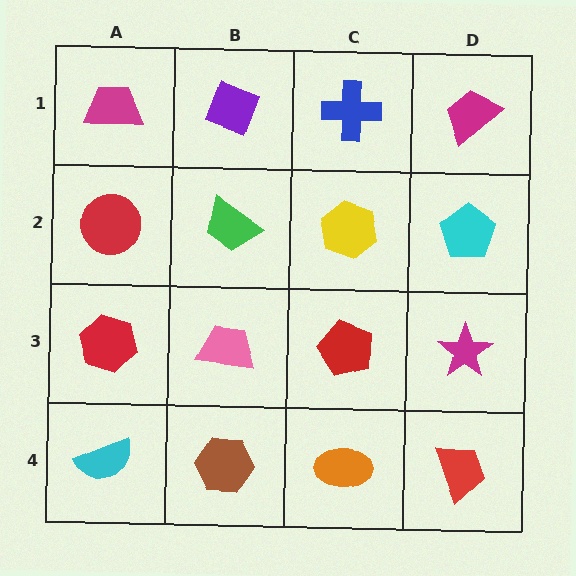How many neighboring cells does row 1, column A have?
2.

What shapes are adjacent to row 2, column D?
A magenta trapezoid (row 1, column D), a magenta star (row 3, column D), a yellow hexagon (row 2, column C).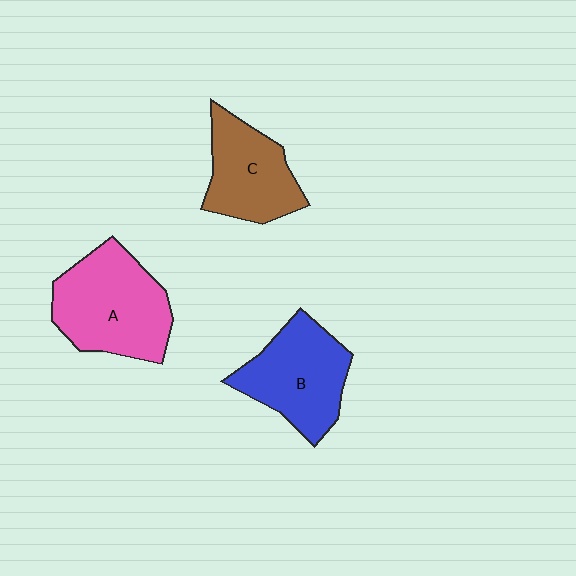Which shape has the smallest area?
Shape C (brown).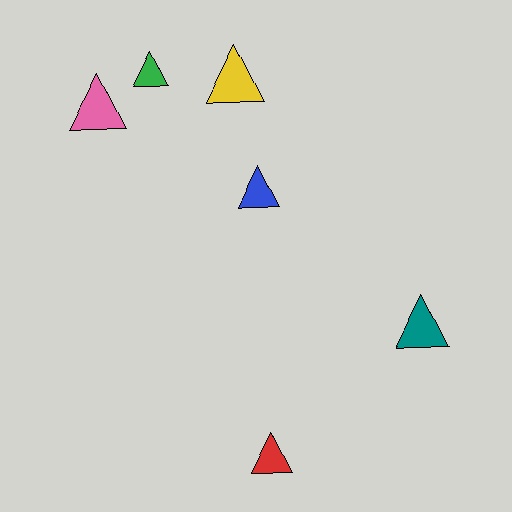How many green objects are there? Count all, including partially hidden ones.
There is 1 green object.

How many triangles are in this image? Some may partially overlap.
There are 6 triangles.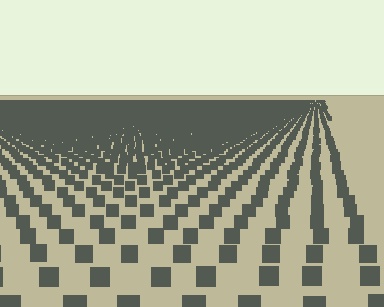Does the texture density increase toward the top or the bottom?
Density increases toward the top.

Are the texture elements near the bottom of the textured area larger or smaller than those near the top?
Larger. Near the bottom, elements are closer to the viewer and appear at a bigger on-screen size.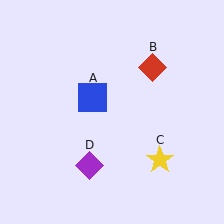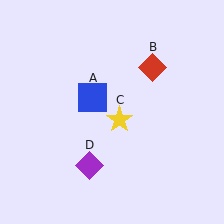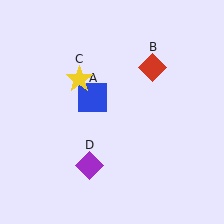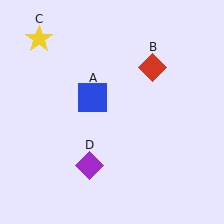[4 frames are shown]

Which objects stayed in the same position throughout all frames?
Blue square (object A) and red diamond (object B) and purple diamond (object D) remained stationary.